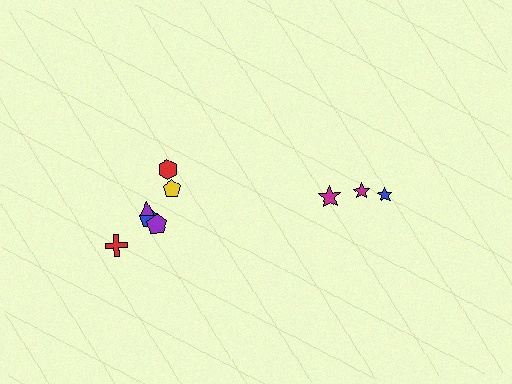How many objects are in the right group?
There are 3 objects.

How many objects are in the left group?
There are 6 objects.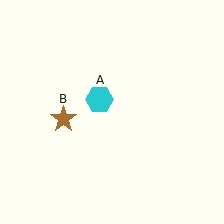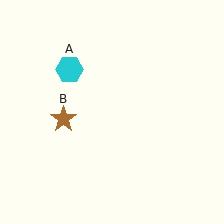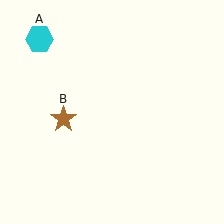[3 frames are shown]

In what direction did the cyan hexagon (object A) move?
The cyan hexagon (object A) moved up and to the left.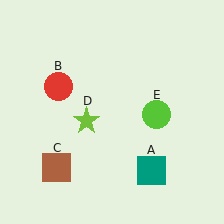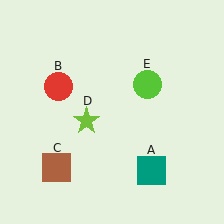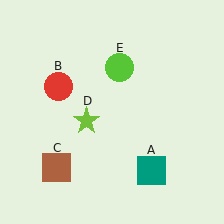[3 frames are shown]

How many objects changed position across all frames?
1 object changed position: lime circle (object E).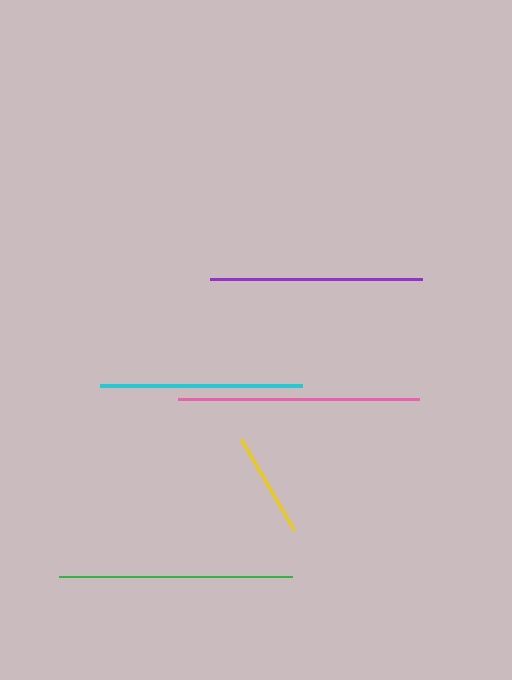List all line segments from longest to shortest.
From longest to shortest: pink, green, purple, cyan, yellow.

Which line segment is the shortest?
The yellow line is the shortest at approximately 105 pixels.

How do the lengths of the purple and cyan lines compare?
The purple and cyan lines are approximately the same length.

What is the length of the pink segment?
The pink segment is approximately 240 pixels long.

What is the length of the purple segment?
The purple segment is approximately 211 pixels long.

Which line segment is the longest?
The pink line is the longest at approximately 240 pixels.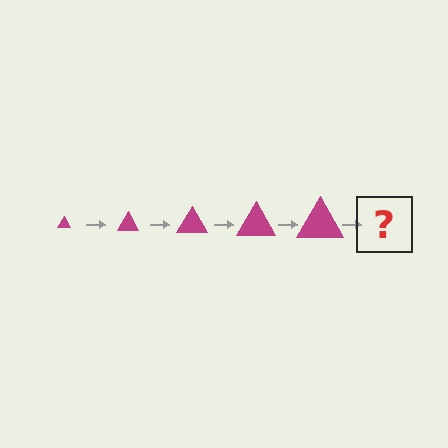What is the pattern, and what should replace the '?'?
The pattern is that the triangle gets progressively larger each step. The '?' should be a magenta triangle, larger than the previous one.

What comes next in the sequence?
The next element should be a magenta triangle, larger than the previous one.